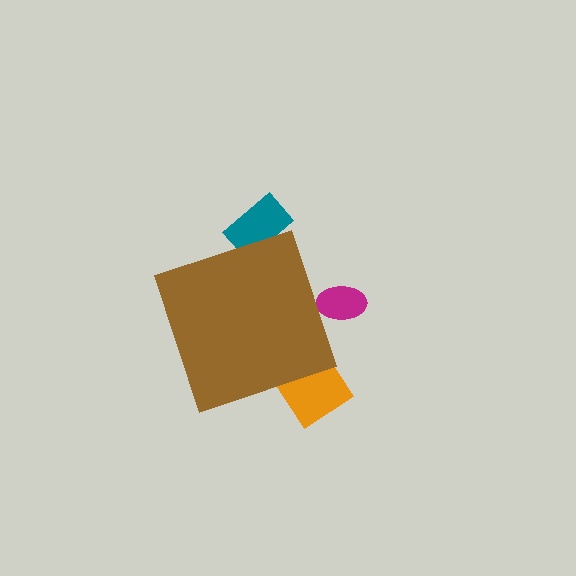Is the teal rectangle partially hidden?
Yes, the teal rectangle is partially hidden behind the brown diamond.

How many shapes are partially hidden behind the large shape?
3 shapes are partially hidden.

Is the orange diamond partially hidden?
Yes, the orange diamond is partially hidden behind the brown diamond.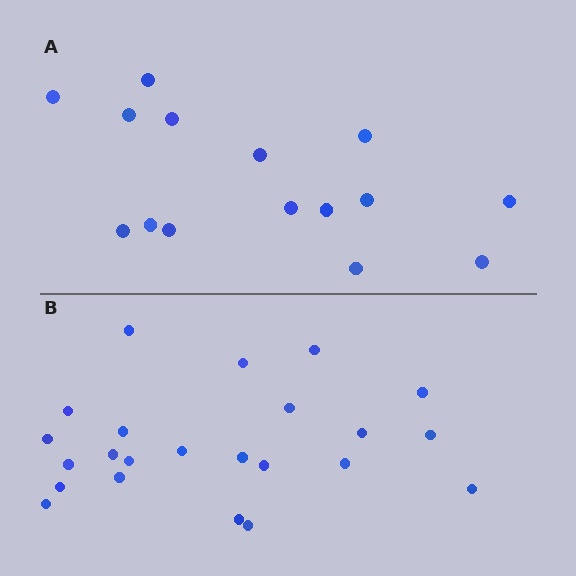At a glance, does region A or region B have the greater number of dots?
Region B (the bottom region) has more dots.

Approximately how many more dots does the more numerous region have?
Region B has roughly 8 or so more dots than region A.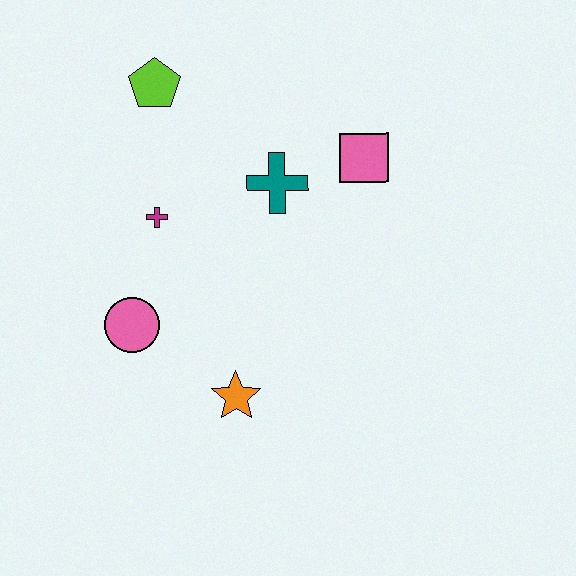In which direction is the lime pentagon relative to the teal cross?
The lime pentagon is to the left of the teal cross.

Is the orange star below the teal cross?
Yes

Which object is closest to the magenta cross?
The pink circle is closest to the magenta cross.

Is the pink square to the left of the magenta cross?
No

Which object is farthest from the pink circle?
The pink square is farthest from the pink circle.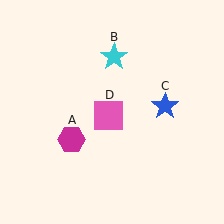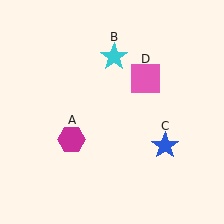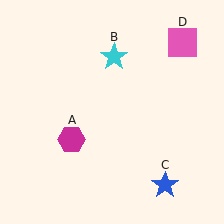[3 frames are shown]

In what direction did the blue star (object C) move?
The blue star (object C) moved down.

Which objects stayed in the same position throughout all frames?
Magenta hexagon (object A) and cyan star (object B) remained stationary.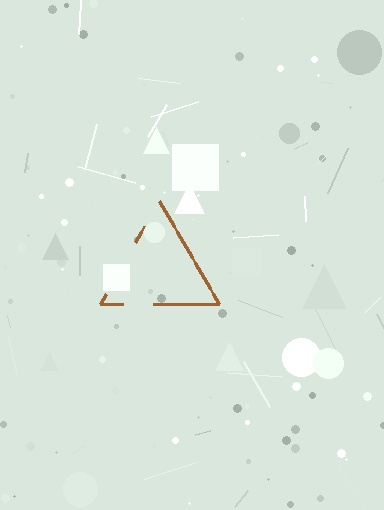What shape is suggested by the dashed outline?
The dashed outline suggests a triangle.